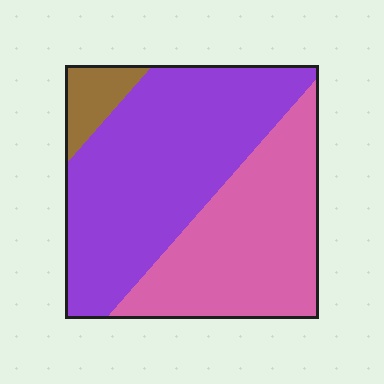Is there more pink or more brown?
Pink.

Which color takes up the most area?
Purple, at roughly 55%.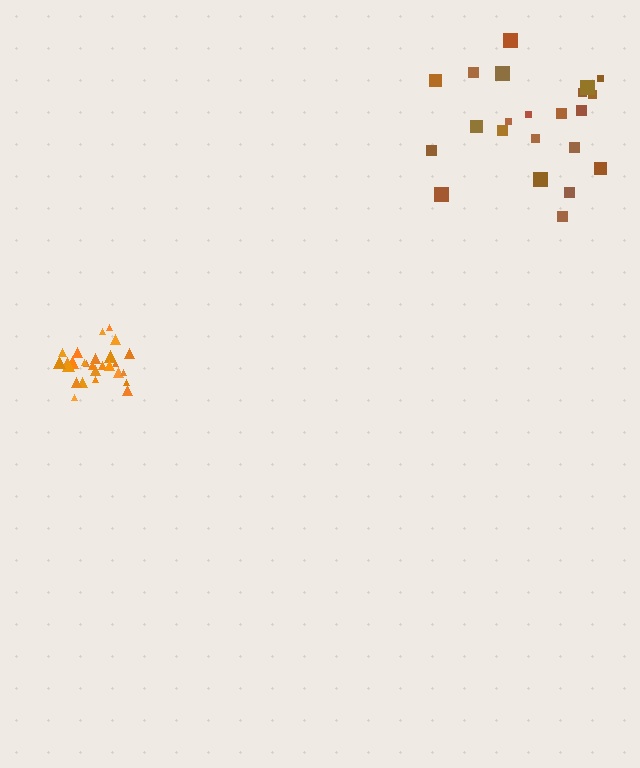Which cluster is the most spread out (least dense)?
Brown.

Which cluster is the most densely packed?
Orange.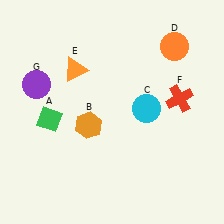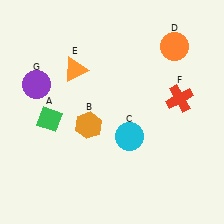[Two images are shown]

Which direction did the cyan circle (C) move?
The cyan circle (C) moved down.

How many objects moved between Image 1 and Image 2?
1 object moved between the two images.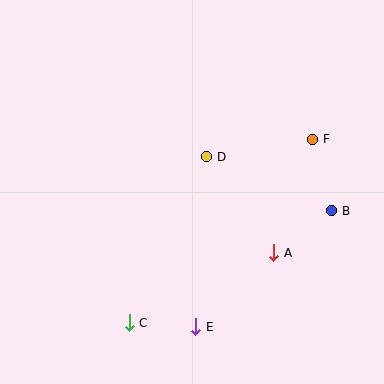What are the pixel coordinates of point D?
Point D is at (207, 157).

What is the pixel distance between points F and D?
The distance between F and D is 107 pixels.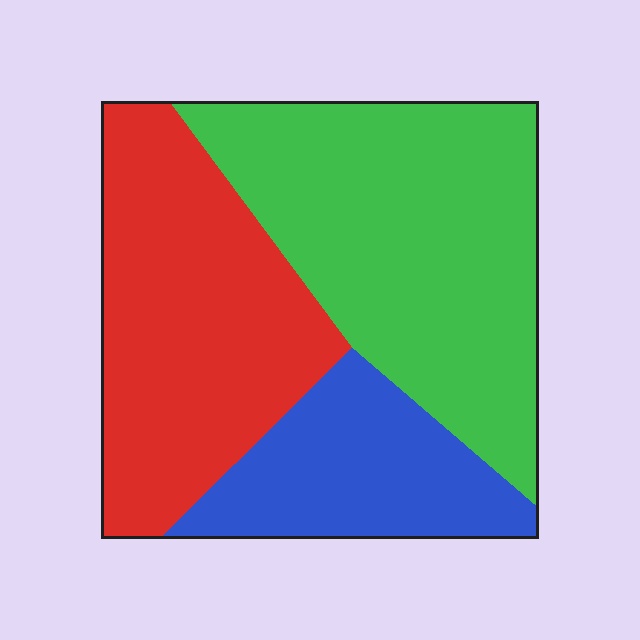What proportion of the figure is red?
Red takes up about three eighths (3/8) of the figure.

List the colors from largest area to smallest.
From largest to smallest: green, red, blue.